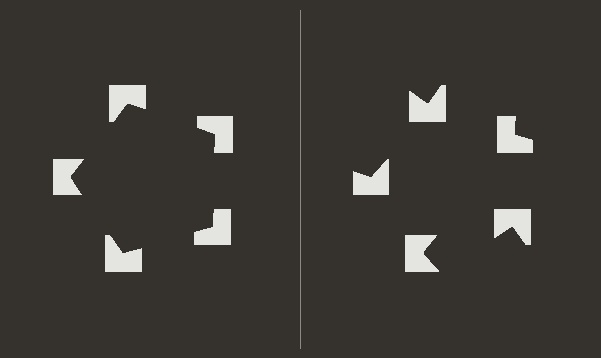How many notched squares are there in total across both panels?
10 — 5 on each side.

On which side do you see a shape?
An illusory pentagon appears on the left side. On the right side the wedge cuts are rotated, so no coherent shape forms.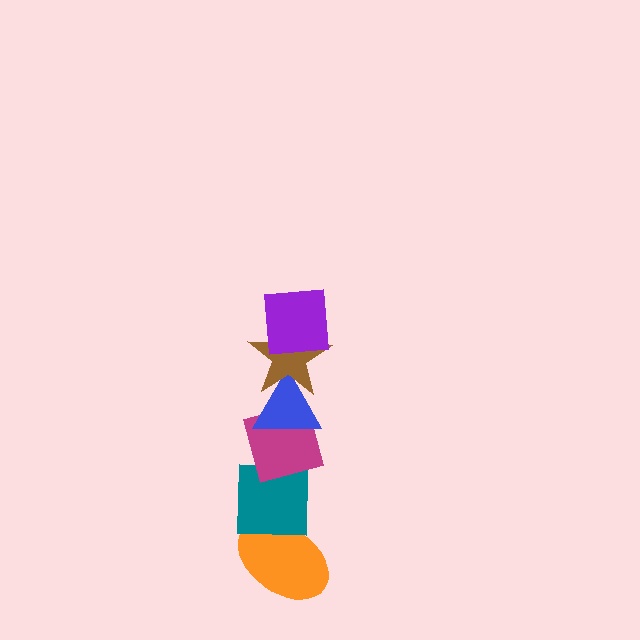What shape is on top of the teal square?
The magenta diamond is on top of the teal square.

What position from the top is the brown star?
The brown star is 2nd from the top.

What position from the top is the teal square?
The teal square is 5th from the top.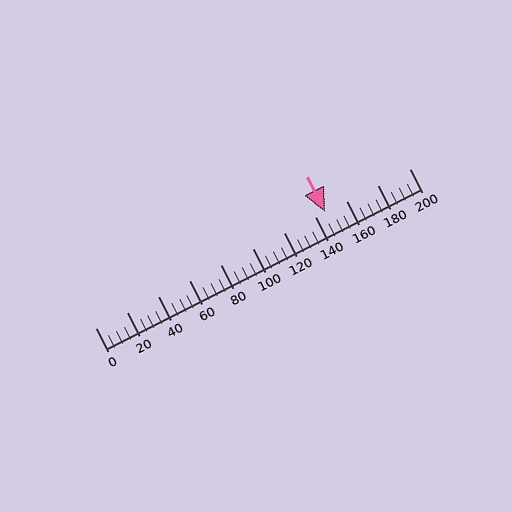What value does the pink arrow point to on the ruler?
The pink arrow points to approximately 146.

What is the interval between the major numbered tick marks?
The major tick marks are spaced 20 units apart.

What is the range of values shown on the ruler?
The ruler shows values from 0 to 200.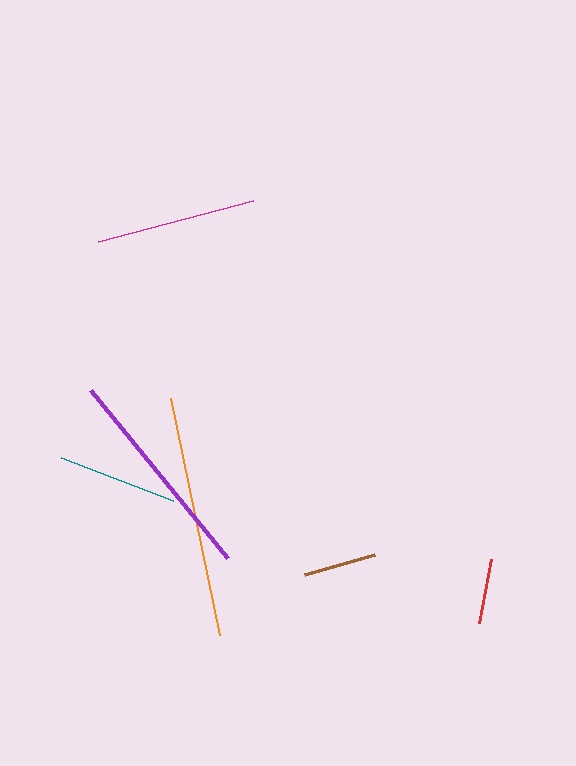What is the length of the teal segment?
The teal segment is approximately 120 pixels long.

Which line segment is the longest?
The orange line is the longest at approximately 242 pixels.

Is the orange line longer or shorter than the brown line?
The orange line is longer than the brown line.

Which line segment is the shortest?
The red line is the shortest at approximately 65 pixels.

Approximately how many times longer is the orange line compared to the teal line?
The orange line is approximately 2.0 times the length of the teal line.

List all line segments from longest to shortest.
From longest to shortest: orange, purple, magenta, teal, brown, red.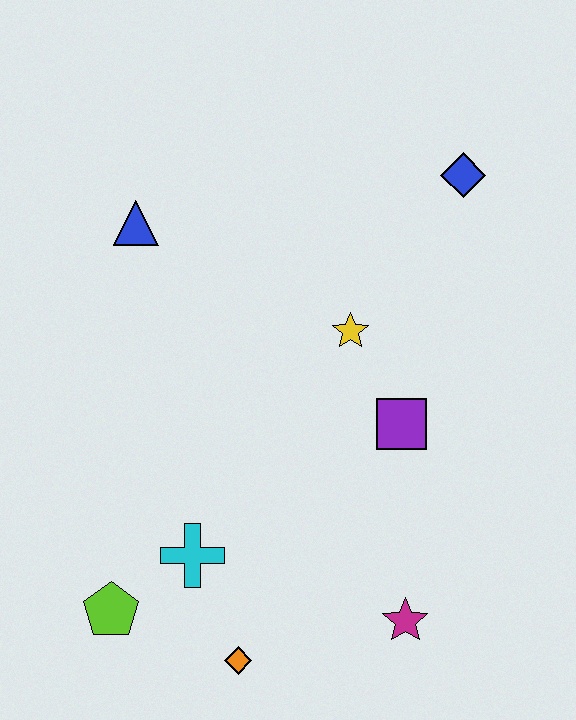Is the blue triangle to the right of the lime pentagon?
Yes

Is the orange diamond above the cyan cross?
No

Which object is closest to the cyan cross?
The lime pentagon is closest to the cyan cross.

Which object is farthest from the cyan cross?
The blue diamond is farthest from the cyan cross.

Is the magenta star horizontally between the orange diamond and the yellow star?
No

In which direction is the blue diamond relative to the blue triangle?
The blue diamond is to the right of the blue triangle.